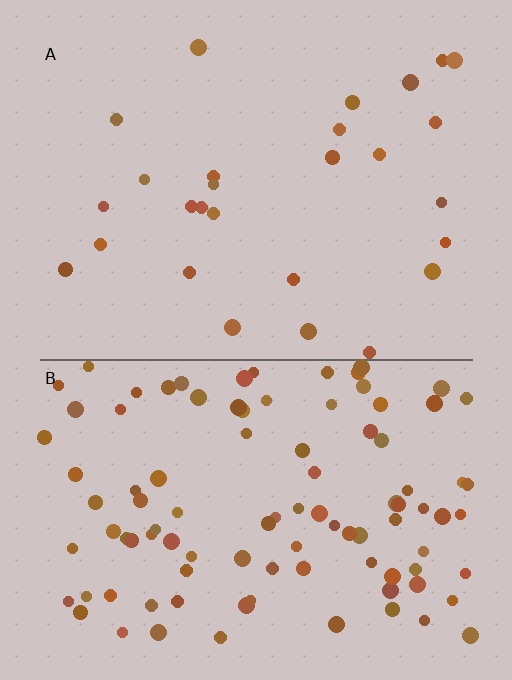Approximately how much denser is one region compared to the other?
Approximately 3.6× — region B over region A.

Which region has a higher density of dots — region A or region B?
B (the bottom).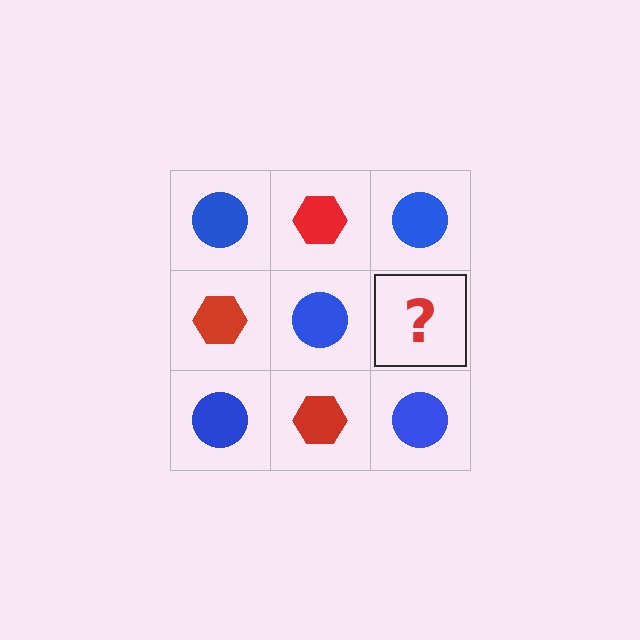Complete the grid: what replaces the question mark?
The question mark should be replaced with a red hexagon.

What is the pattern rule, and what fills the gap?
The rule is that it alternates blue circle and red hexagon in a checkerboard pattern. The gap should be filled with a red hexagon.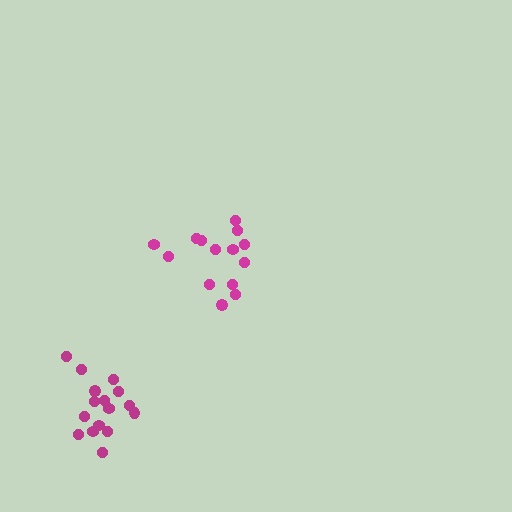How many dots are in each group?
Group 1: 14 dots, Group 2: 16 dots (30 total).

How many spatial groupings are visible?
There are 2 spatial groupings.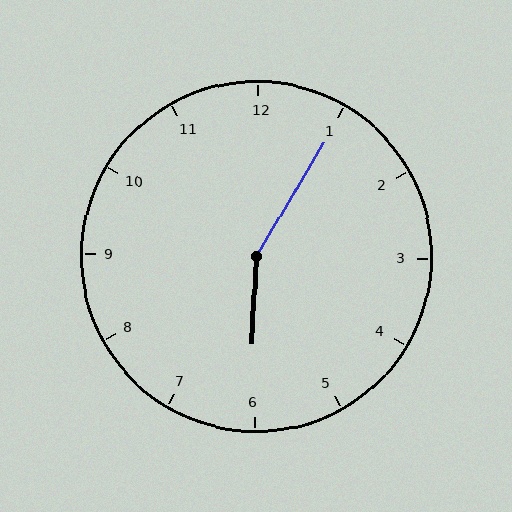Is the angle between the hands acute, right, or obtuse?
It is obtuse.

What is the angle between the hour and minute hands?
Approximately 152 degrees.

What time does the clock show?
6:05.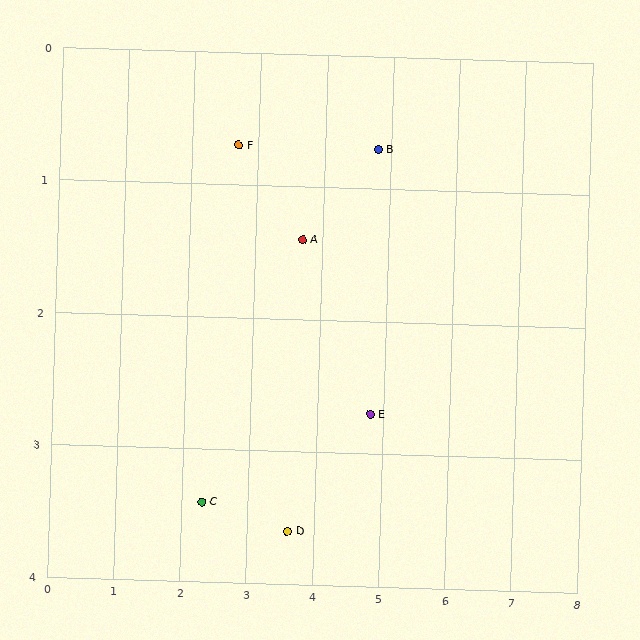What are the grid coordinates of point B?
Point B is at approximately (4.8, 0.7).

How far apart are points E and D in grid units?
Points E and D are about 1.5 grid units apart.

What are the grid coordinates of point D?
Point D is at approximately (3.6, 3.6).